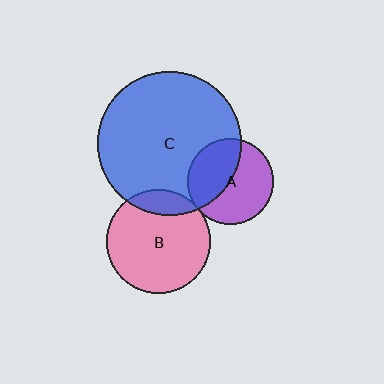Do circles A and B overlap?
Yes.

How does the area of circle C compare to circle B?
Approximately 1.9 times.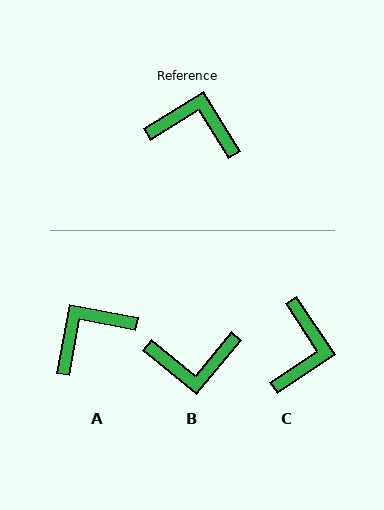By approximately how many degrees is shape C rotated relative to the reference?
Approximately 88 degrees clockwise.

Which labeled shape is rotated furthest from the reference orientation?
B, about 161 degrees away.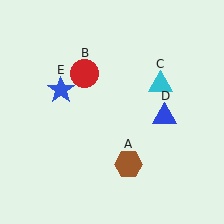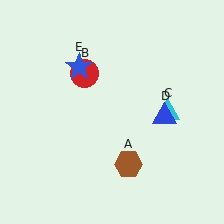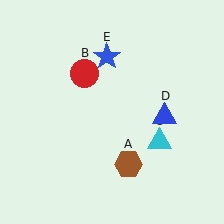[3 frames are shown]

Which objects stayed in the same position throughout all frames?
Brown hexagon (object A) and red circle (object B) and blue triangle (object D) remained stationary.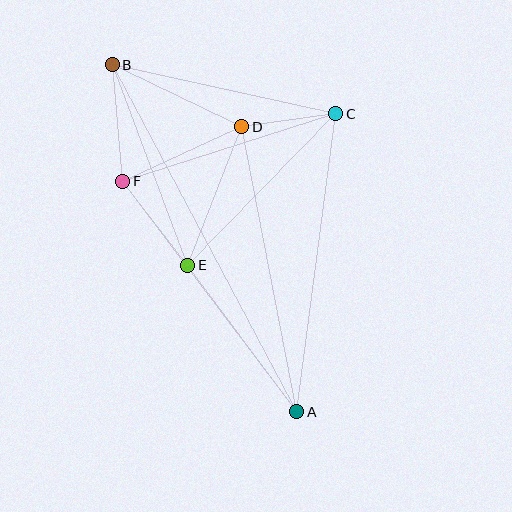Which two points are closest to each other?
Points C and D are closest to each other.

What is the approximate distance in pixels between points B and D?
The distance between B and D is approximately 144 pixels.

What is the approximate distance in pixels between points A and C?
The distance between A and C is approximately 301 pixels.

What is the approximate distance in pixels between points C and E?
The distance between C and E is approximately 212 pixels.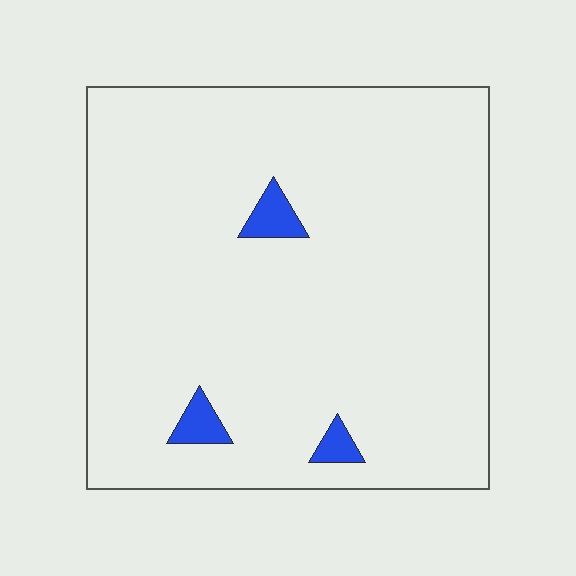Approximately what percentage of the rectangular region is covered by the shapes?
Approximately 5%.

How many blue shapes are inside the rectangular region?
3.